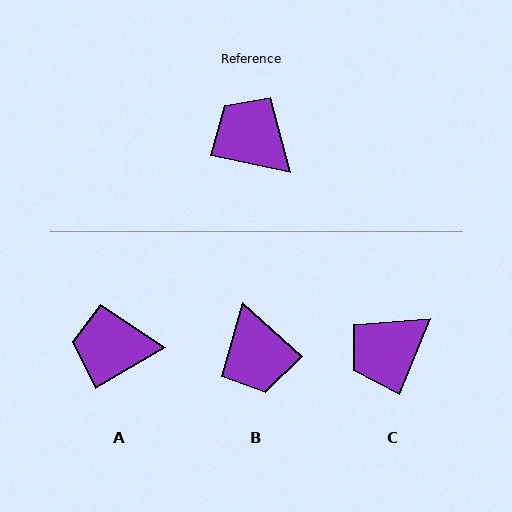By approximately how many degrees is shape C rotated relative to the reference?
Approximately 79 degrees counter-clockwise.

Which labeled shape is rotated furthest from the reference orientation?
B, about 150 degrees away.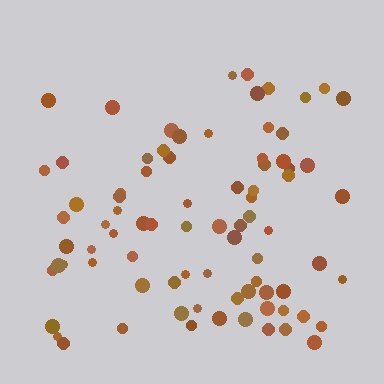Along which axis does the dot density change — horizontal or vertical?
Vertical.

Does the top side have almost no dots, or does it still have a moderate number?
Still a moderate number, just noticeably fewer than the bottom.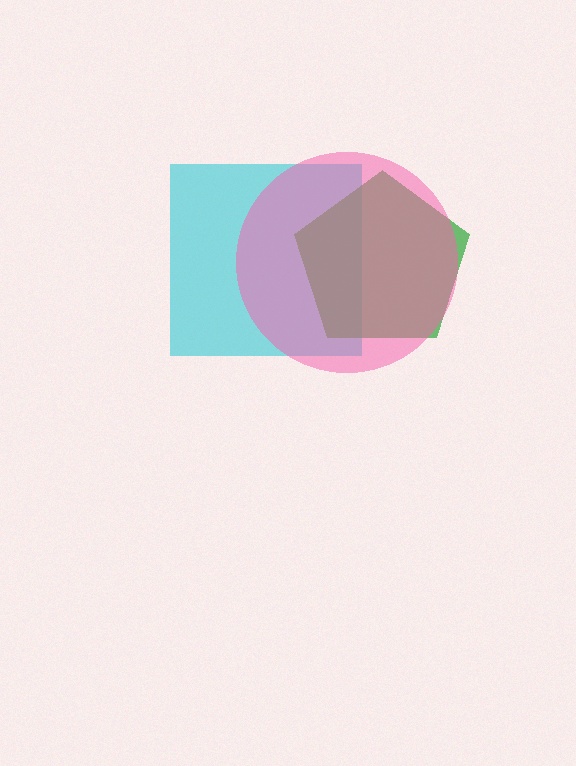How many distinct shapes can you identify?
There are 3 distinct shapes: a cyan square, a green pentagon, a pink circle.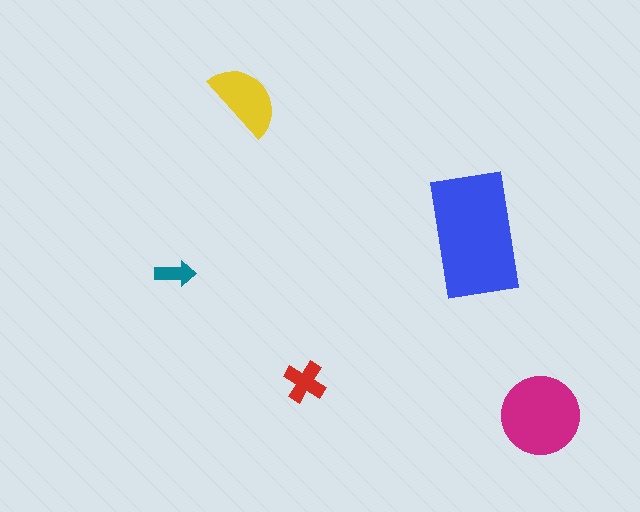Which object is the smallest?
The teal arrow.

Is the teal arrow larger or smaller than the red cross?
Smaller.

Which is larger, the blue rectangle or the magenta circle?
The blue rectangle.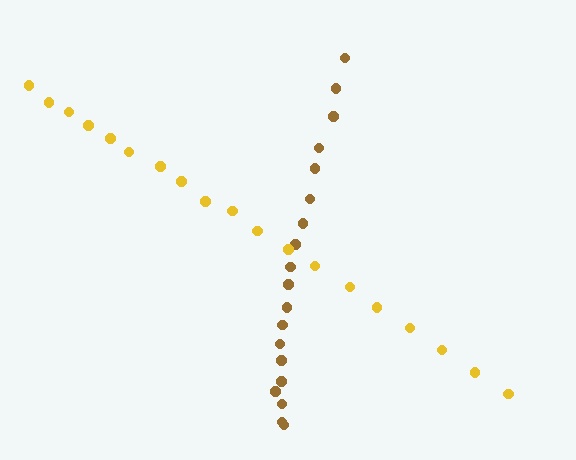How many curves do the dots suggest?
There are 2 distinct paths.